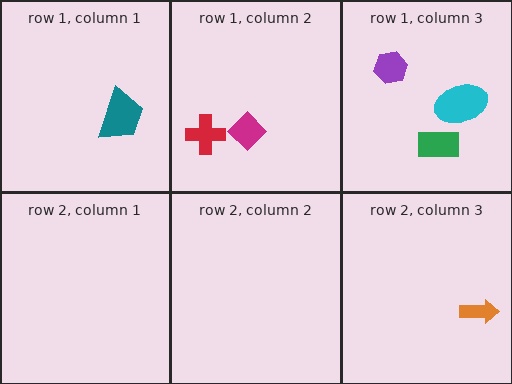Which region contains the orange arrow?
The row 2, column 3 region.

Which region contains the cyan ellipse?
The row 1, column 3 region.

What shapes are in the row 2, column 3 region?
The orange arrow.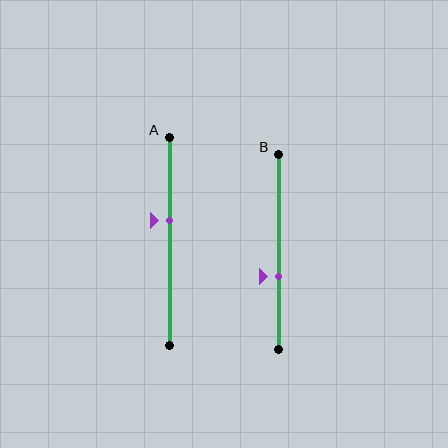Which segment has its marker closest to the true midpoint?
Segment A has its marker closest to the true midpoint.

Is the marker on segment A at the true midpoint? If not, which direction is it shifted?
No, the marker on segment A is shifted upward by about 10% of the segment length.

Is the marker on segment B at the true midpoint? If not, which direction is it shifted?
No, the marker on segment B is shifted downward by about 13% of the segment length.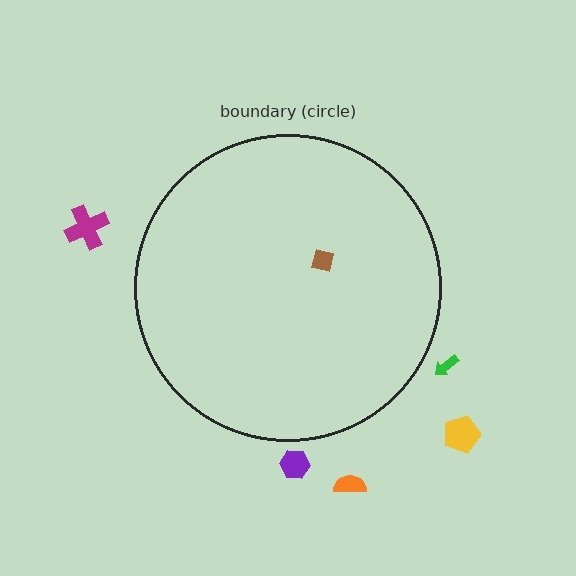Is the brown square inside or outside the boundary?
Inside.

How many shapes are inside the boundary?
1 inside, 5 outside.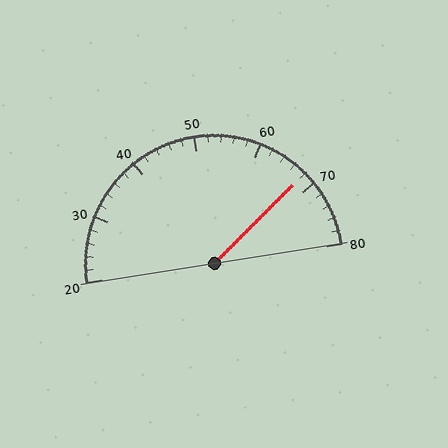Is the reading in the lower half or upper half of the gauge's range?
The reading is in the upper half of the range (20 to 80).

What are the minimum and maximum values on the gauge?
The gauge ranges from 20 to 80.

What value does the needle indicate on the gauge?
The needle indicates approximately 68.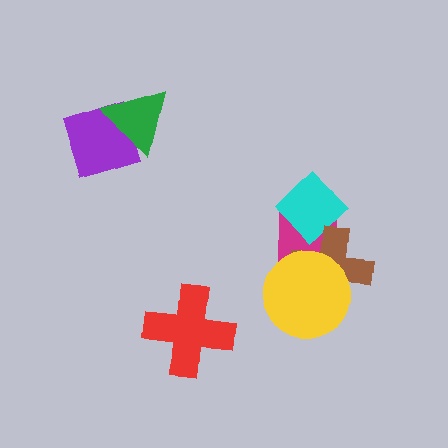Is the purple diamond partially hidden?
Yes, it is partially covered by another shape.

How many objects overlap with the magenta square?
3 objects overlap with the magenta square.